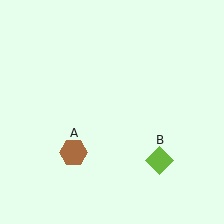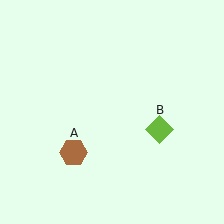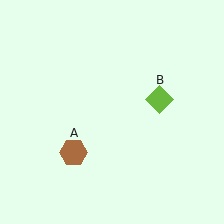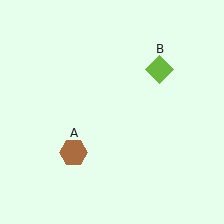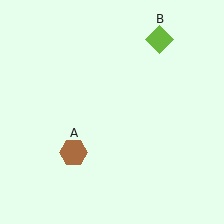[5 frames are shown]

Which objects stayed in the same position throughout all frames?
Brown hexagon (object A) remained stationary.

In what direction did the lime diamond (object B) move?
The lime diamond (object B) moved up.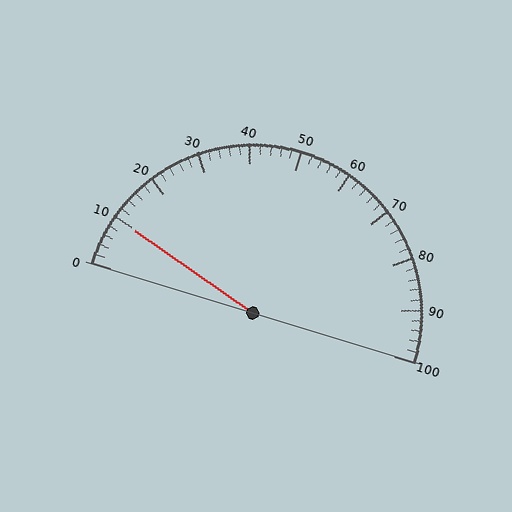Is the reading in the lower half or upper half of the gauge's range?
The reading is in the lower half of the range (0 to 100).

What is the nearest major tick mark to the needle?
The nearest major tick mark is 10.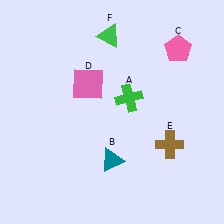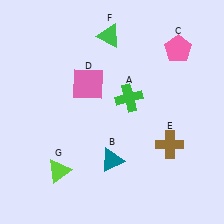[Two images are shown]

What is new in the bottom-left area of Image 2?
A lime triangle (G) was added in the bottom-left area of Image 2.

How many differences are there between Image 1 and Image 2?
There is 1 difference between the two images.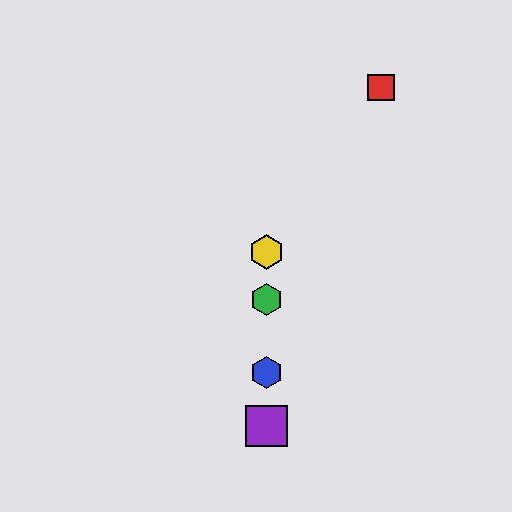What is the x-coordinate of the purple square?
The purple square is at x≈267.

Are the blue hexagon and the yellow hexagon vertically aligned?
Yes, both are at x≈267.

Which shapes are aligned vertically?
The blue hexagon, the green hexagon, the yellow hexagon, the purple square are aligned vertically.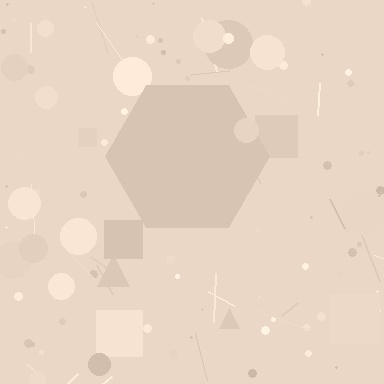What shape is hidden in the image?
A hexagon is hidden in the image.